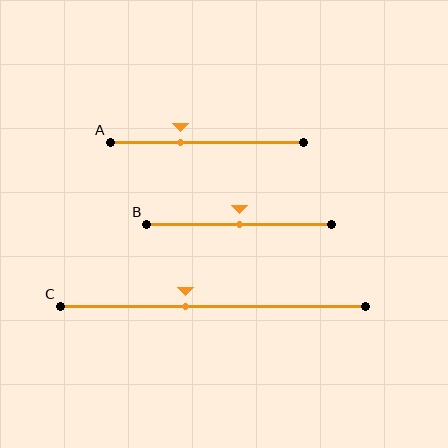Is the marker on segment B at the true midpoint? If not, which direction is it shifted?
Yes, the marker on segment B is at the true midpoint.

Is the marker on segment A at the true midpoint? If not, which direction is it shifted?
No, the marker on segment A is shifted to the left by about 13% of the segment length.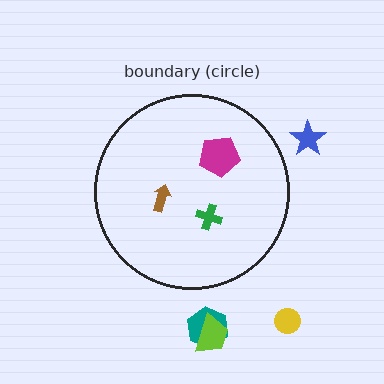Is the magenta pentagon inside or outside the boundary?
Inside.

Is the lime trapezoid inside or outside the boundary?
Outside.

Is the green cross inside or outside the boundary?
Inside.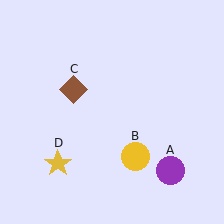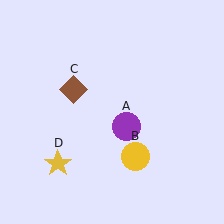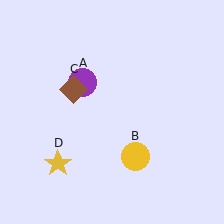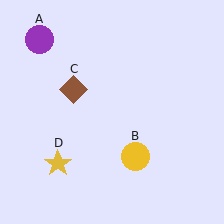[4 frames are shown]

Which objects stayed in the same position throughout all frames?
Yellow circle (object B) and brown diamond (object C) and yellow star (object D) remained stationary.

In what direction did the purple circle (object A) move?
The purple circle (object A) moved up and to the left.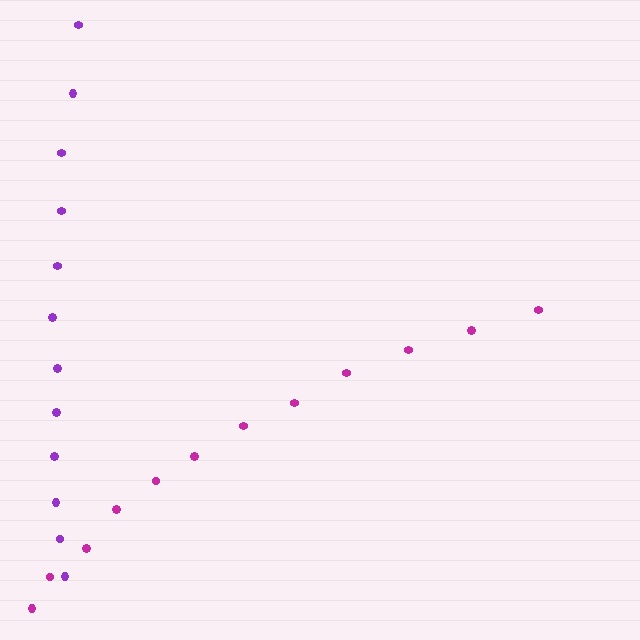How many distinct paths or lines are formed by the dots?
There are 2 distinct paths.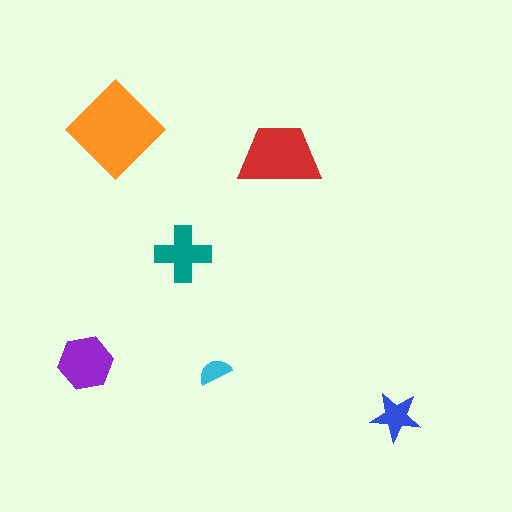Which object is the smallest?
The cyan semicircle.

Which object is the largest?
The orange diamond.